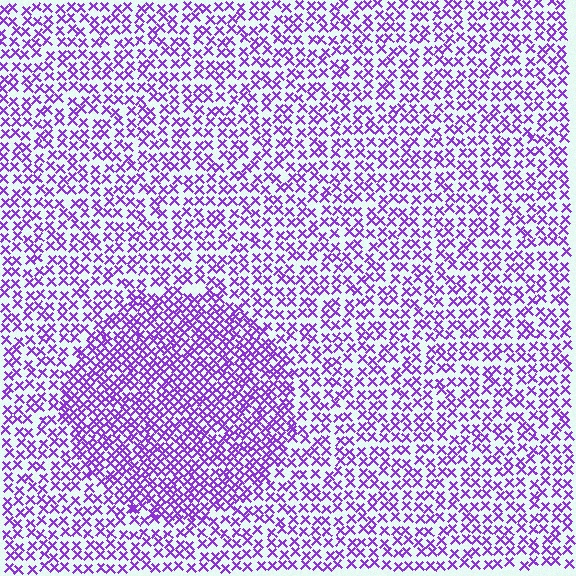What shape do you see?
I see a circle.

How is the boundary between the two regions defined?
The boundary is defined by a change in element density (approximately 1.7x ratio). All elements are the same color, size, and shape.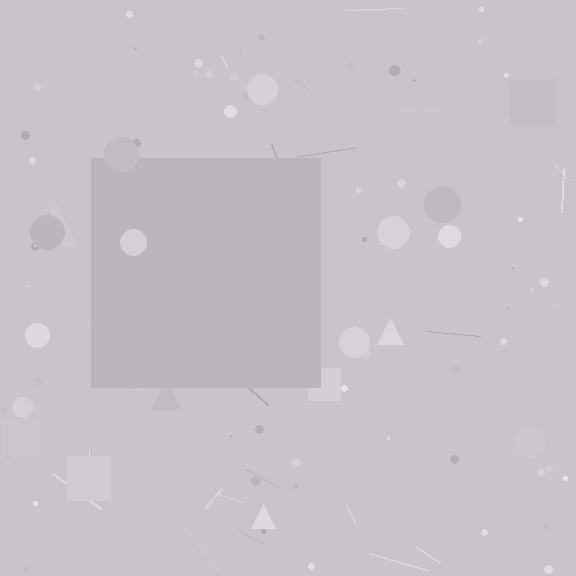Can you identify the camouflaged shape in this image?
The camouflaged shape is a square.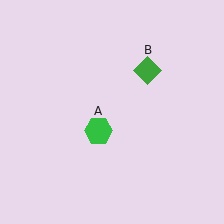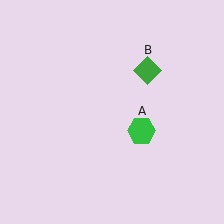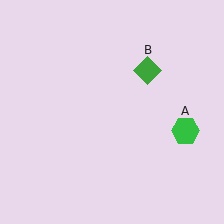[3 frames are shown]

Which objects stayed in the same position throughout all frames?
Green diamond (object B) remained stationary.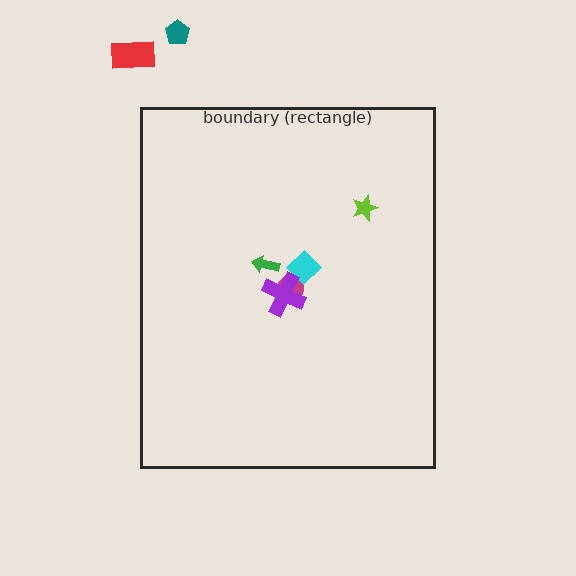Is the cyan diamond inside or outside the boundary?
Inside.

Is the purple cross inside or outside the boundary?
Inside.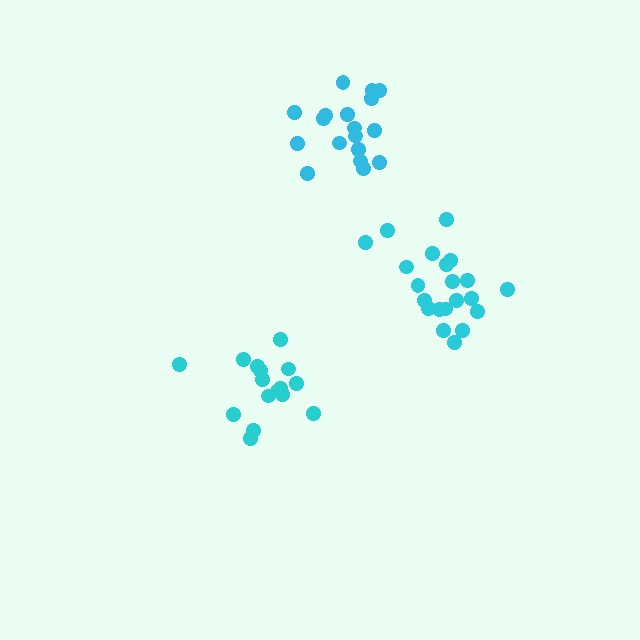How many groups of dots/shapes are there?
There are 3 groups.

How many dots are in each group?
Group 1: 16 dots, Group 2: 21 dots, Group 3: 18 dots (55 total).